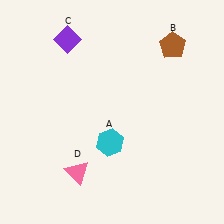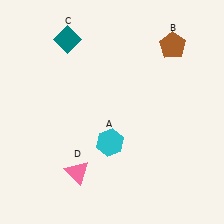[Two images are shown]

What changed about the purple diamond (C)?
In Image 1, C is purple. In Image 2, it changed to teal.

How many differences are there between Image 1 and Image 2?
There is 1 difference between the two images.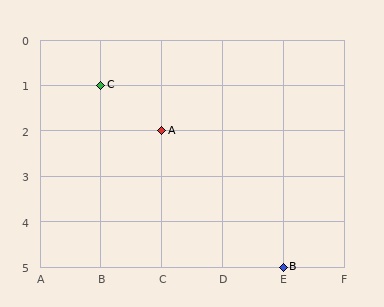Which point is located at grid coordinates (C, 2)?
Point A is at (C, 2).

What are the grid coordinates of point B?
Point B is at grid coordinates (E, 5).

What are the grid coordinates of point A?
Point A is at grid coordinates (C, 2).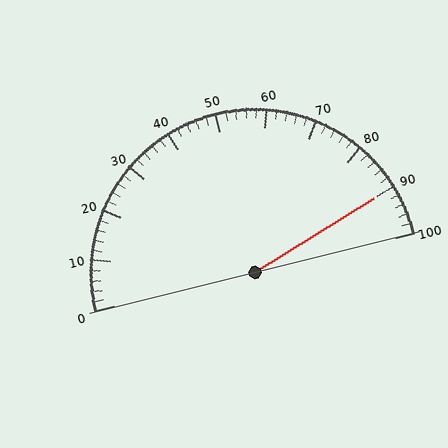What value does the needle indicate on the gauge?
The needle indicates approximately 90.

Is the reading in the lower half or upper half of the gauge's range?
The reading is in the upper half of the range (0 to 100).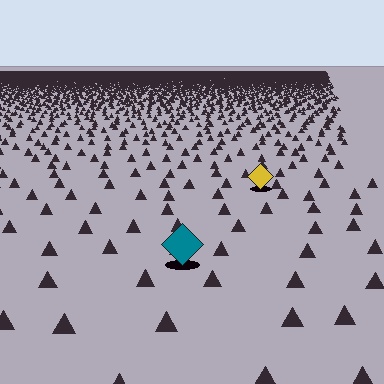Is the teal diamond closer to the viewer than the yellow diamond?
Yes. The teal diamond is closer — you can tell from the texture gradient: the ground texture is coarser near it.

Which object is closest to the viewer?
The teal diamond is closest. The texture marks near it are larger and more spread out.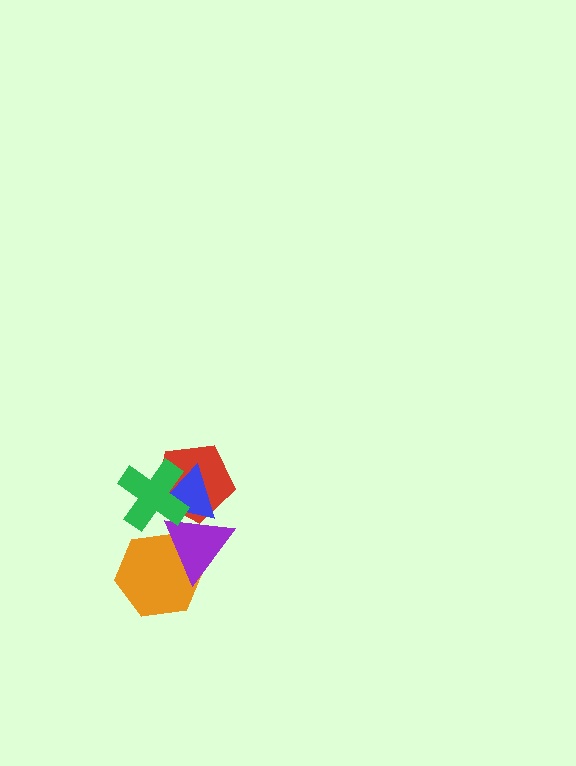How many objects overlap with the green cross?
3 objects overlap with the green cross.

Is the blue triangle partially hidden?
Yes, it is partially covered by another shape.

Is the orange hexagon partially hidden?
Yes, it is partially covered by another shape.